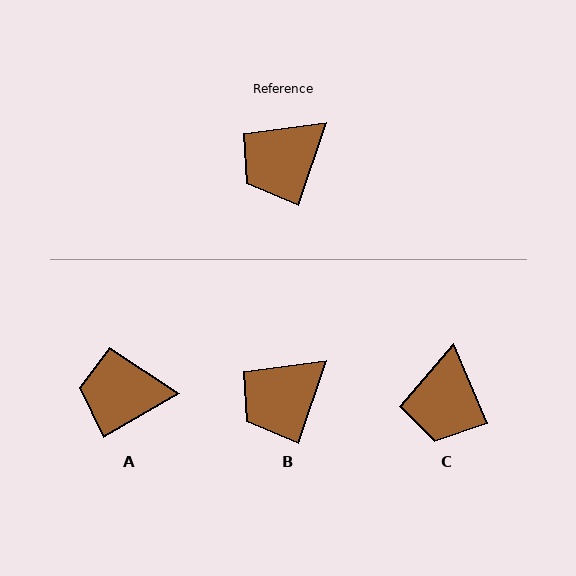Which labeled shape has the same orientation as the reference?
B.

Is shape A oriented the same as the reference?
No, it is off by about 41 degrees.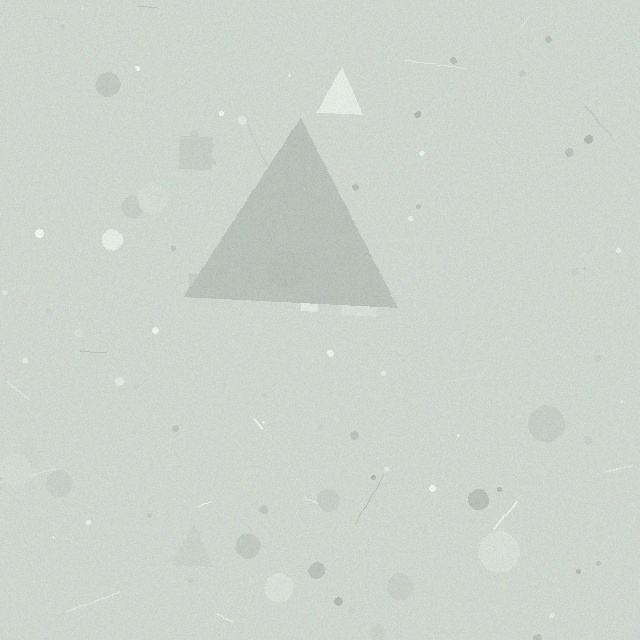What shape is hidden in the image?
A triangle is hidden in the image.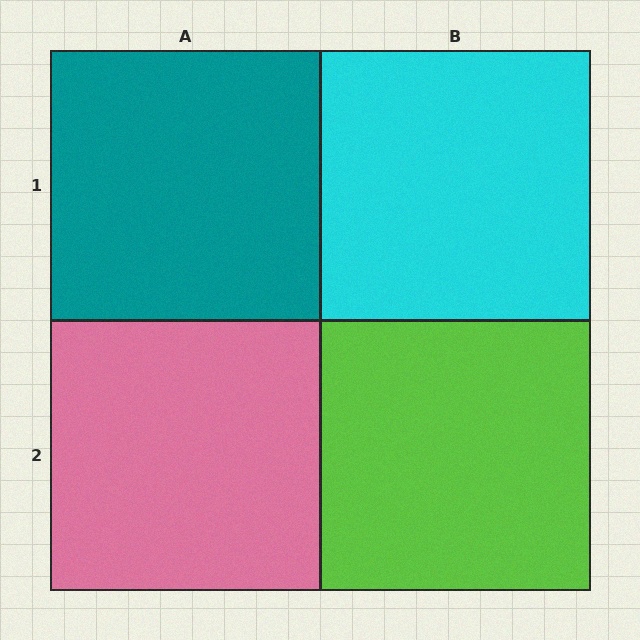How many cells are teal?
1 cell is teal.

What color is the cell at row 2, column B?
Lime.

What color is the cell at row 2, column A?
Pink.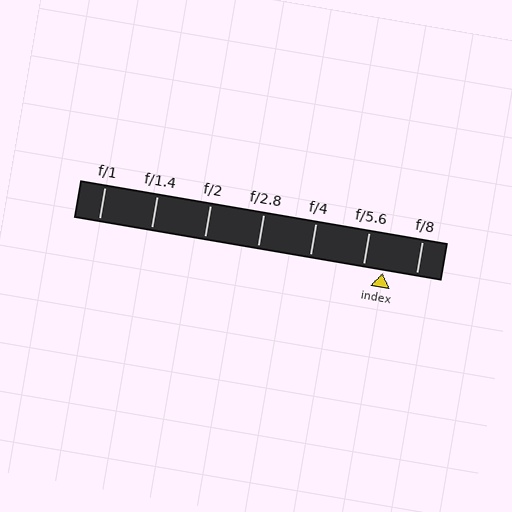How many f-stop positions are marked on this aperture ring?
There are 7 f-stop positions marked.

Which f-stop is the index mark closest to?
The index mark is closest to f/5.6.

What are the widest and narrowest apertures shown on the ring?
The widest aperture shown is f/1 and the narrowest is f/8.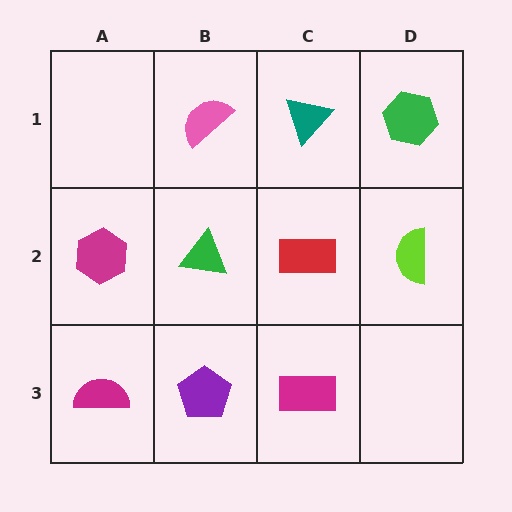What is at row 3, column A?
A magenta semicircle.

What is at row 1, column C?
A teal triangle.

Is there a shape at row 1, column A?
No, that cell is empty.